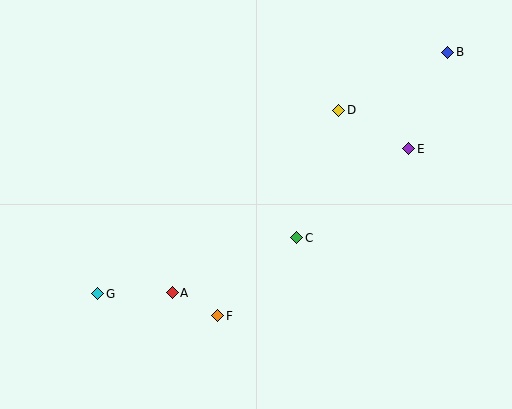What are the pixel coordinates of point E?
Point E is at (409, 149).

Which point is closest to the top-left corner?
Point G is closest to the top-left corner.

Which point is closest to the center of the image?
Point C at (297, 238) is closest to the center.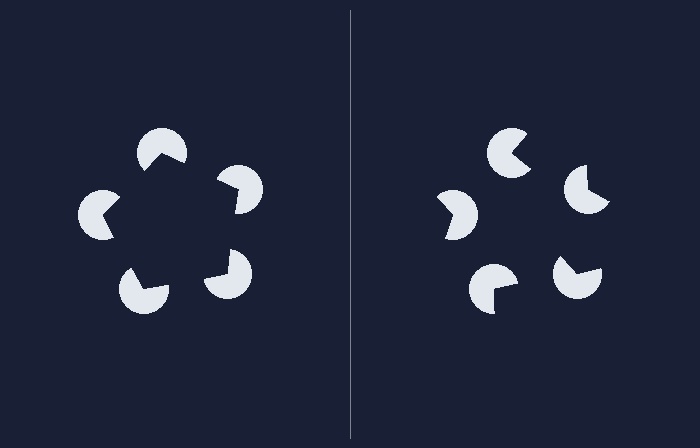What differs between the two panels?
The pac-man discs are positioned identically on both sides; only the wedge orientations differ. On the left they align to a pentagon; on the right they are misaligned.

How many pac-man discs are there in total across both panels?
10 — 5 on each side.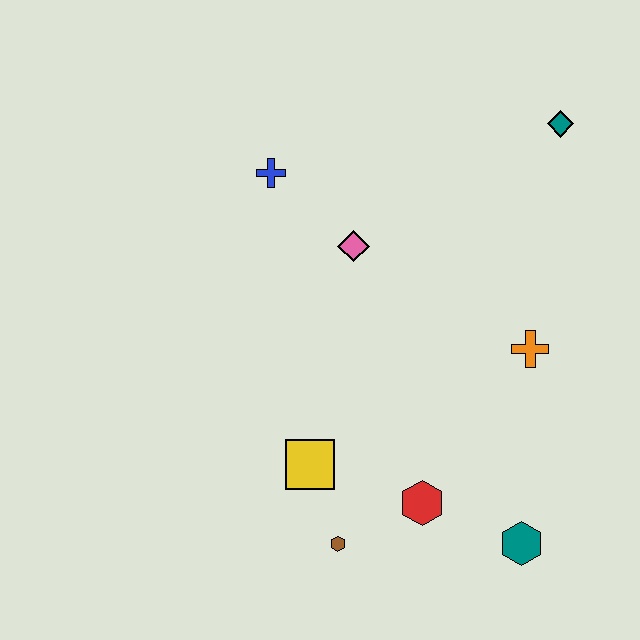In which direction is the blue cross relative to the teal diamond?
The blue cross is to the left of the teal diamond.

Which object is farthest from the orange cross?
The blue cross is farthest from the orange cross.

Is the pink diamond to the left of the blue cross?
No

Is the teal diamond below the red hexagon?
No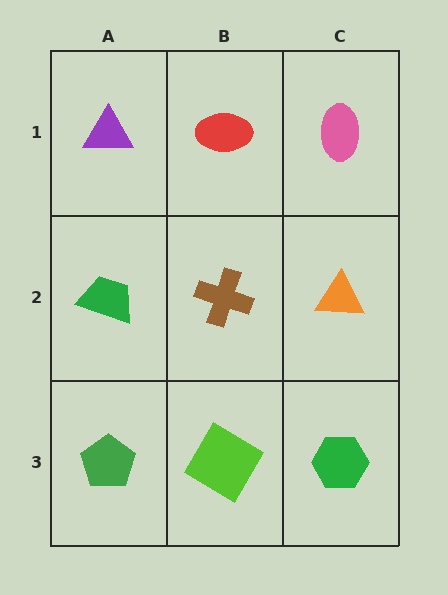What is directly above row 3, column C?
An orange triangle.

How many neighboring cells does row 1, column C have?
2.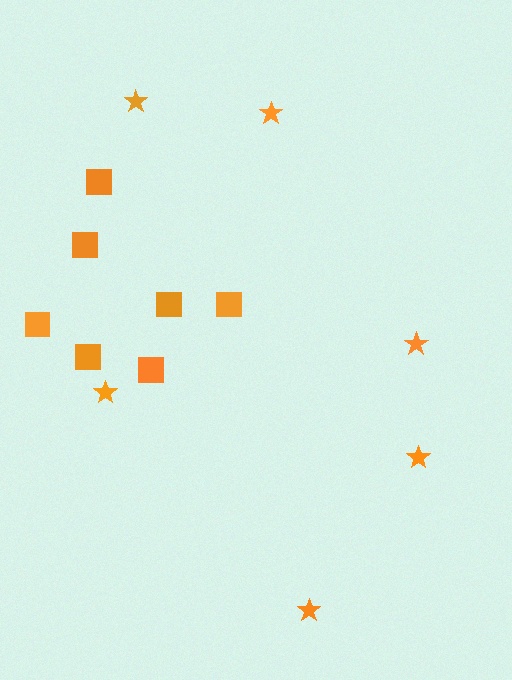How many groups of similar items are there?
There are 2 groups: one group of stars (6) and one group of squares (7).